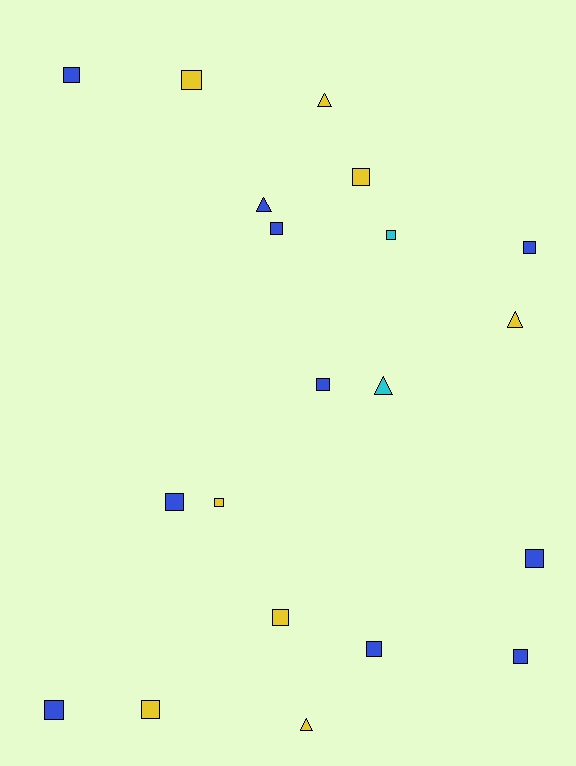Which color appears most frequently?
Blue, with 10 objects.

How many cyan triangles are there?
There is 1 cyan triangle.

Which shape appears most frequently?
Square, with 15 objects.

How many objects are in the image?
There are 20 objects.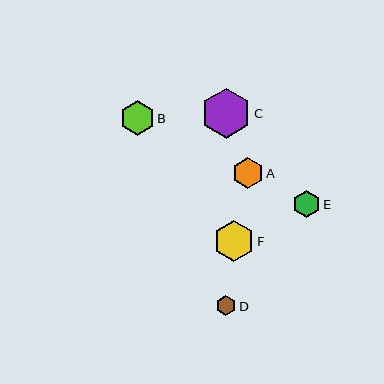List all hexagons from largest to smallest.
From largest to smallest: C, F, B, A, E, D.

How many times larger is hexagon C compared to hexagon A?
Hexagon C is approximately 1.6 times the size of hexagon A.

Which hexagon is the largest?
Hexagon C is the largest with a size of approximately 50 pixels.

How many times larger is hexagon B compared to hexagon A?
Hexagon B is approximately 1.1 times the size of hexagon A.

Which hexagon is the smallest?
Hexagon D is the smallest with a size of approximately 20 pixels.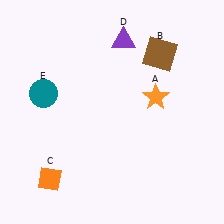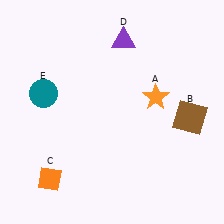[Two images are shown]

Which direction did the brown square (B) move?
The brown square (B) moved down.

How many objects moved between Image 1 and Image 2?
1 object moved between the two images.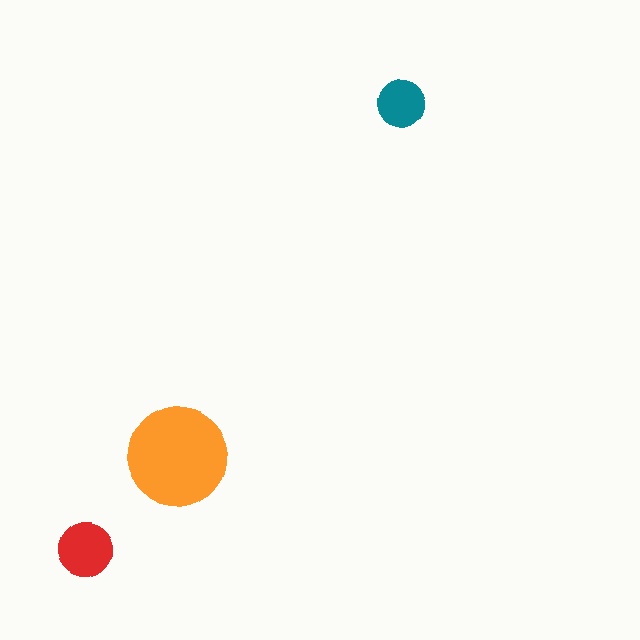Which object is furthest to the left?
The red circle is leftmost.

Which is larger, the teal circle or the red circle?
The red one.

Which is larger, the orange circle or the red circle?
The orange one.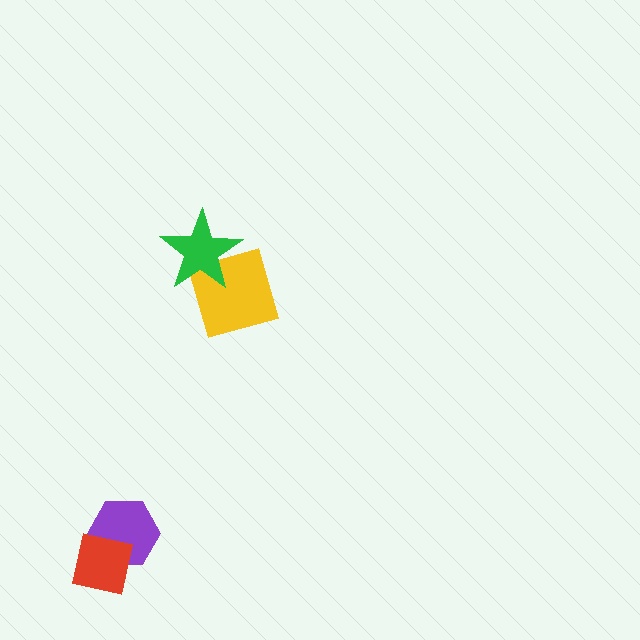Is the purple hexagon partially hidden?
Yes, it is partially covered by another shape.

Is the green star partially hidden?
No, no other shape covers it.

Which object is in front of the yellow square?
The green star is in front of the yellow square.